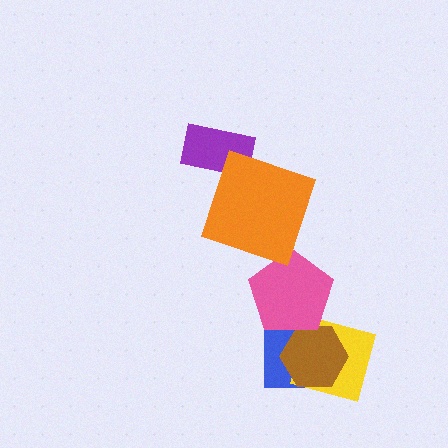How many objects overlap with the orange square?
1 object overlaps with the orange square.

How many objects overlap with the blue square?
3 objects overlap with the blue square.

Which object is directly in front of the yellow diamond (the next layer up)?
The brown hexagon is directly in front of the yellow diamond.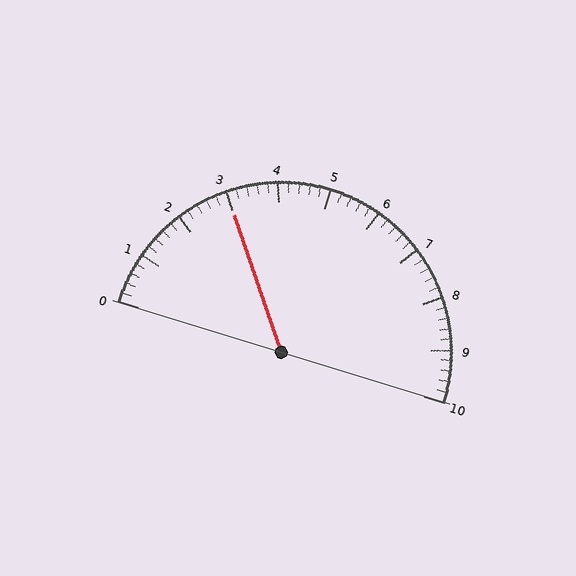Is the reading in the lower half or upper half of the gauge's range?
The reading is in the lower half of the range (0 to 10).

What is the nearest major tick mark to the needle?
The nearest major tick mark is 3.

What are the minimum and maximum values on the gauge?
The gauge ranges from 0 to 10.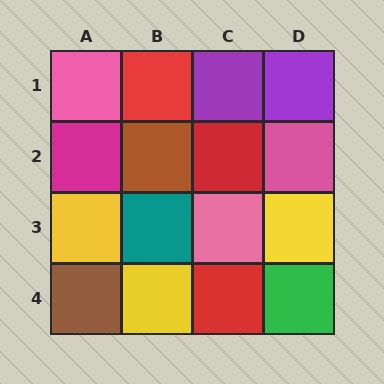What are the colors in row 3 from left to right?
Yellow, teal, pink, yellow.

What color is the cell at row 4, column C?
Red.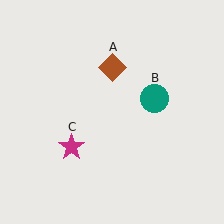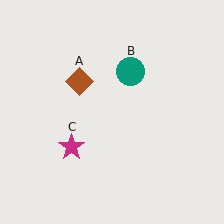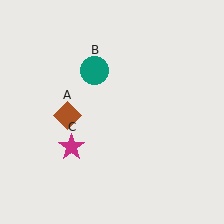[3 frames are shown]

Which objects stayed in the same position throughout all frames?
Magenta star (object C) remained stationary.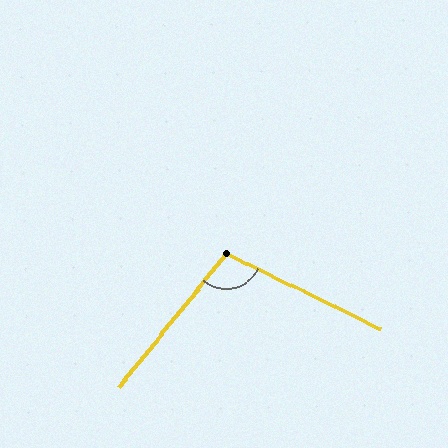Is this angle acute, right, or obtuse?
It is obtuse.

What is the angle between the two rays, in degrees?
Approximately 103 degrees.